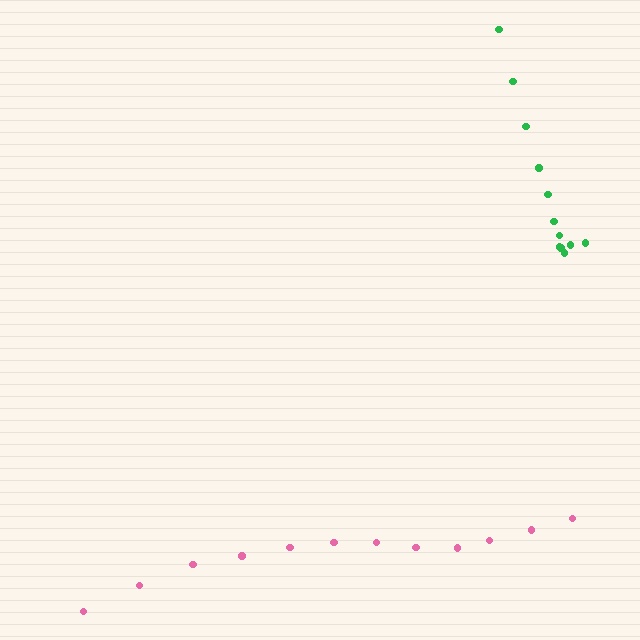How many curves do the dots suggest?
There are 2 distinct paths.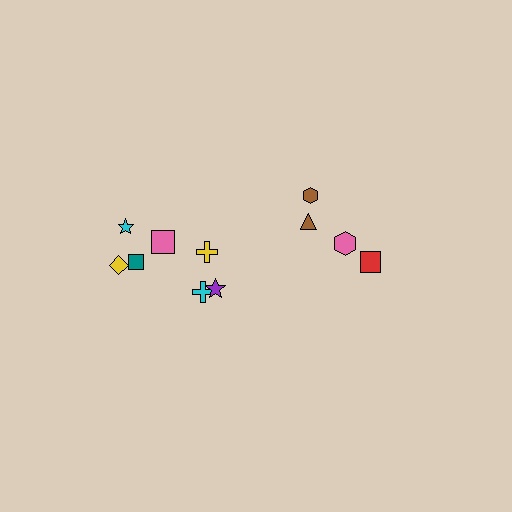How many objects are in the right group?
There are 4 objects.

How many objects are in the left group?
There are 7 objects.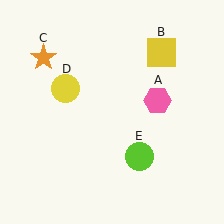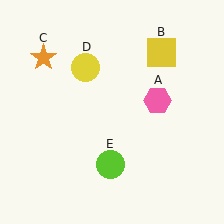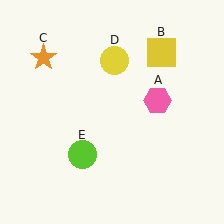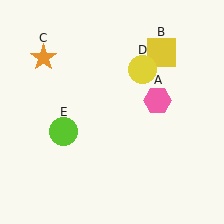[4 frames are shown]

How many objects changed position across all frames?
2 objects changed position: yellow circle (object D), lime circle (object E).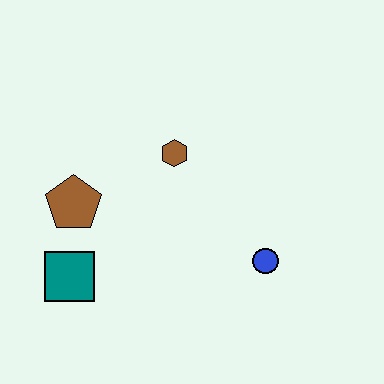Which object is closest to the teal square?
The brown pentagon is closest to the teal square.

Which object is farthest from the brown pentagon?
The blue circle is farthest from the brown pentagon.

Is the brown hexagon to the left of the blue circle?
Yes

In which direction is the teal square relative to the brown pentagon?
The teal square is below the brown pentagon.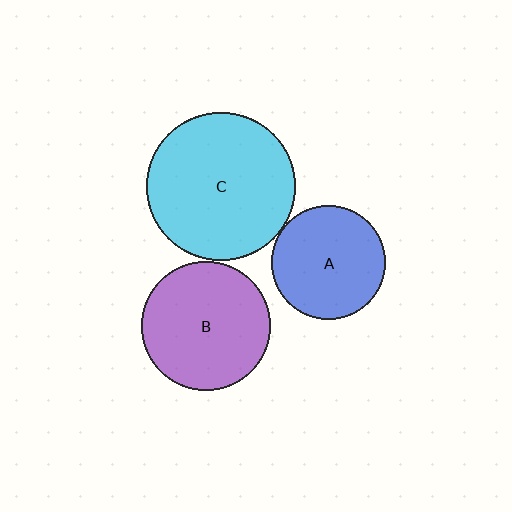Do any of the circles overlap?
No, none of the circles overlap.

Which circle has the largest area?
Circle C (cyan).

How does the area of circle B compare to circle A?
Approximately 1.3 times.